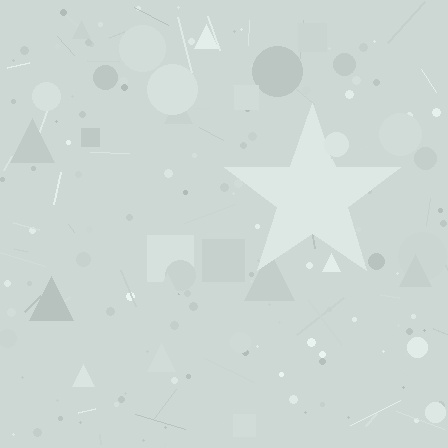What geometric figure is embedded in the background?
A star is embedded in the background.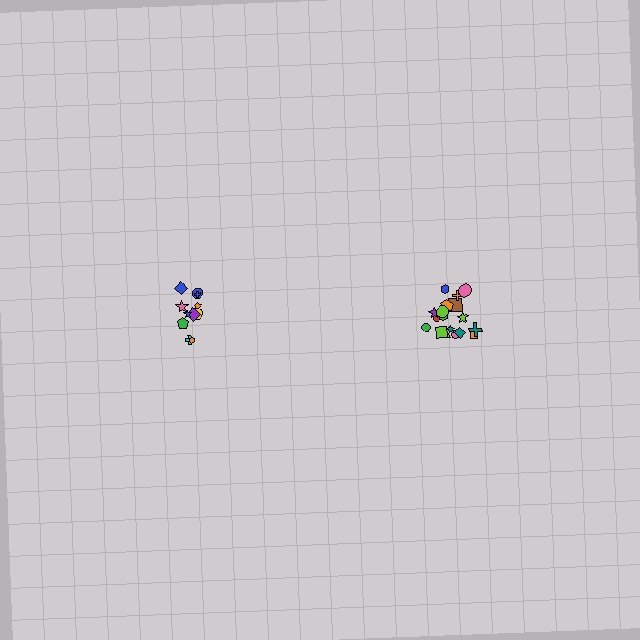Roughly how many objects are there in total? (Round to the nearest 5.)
Roughly 30 objects in total.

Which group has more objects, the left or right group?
The right group.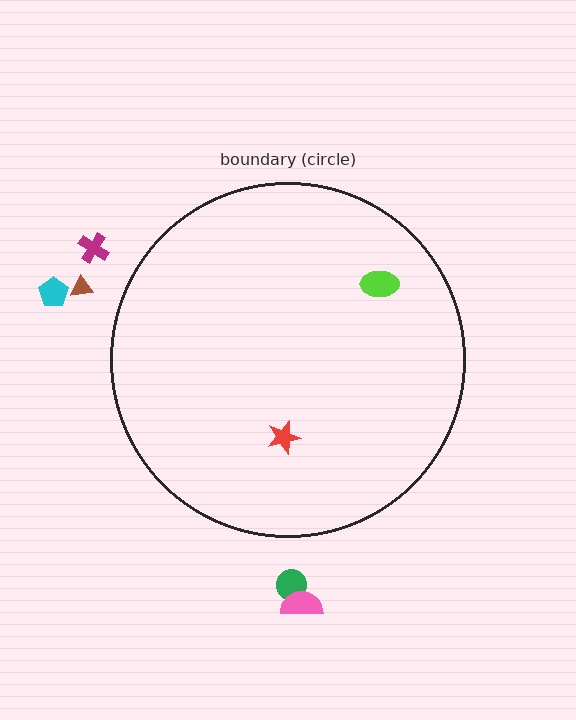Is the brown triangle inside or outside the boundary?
Outside.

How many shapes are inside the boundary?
2 inside, 5 outside.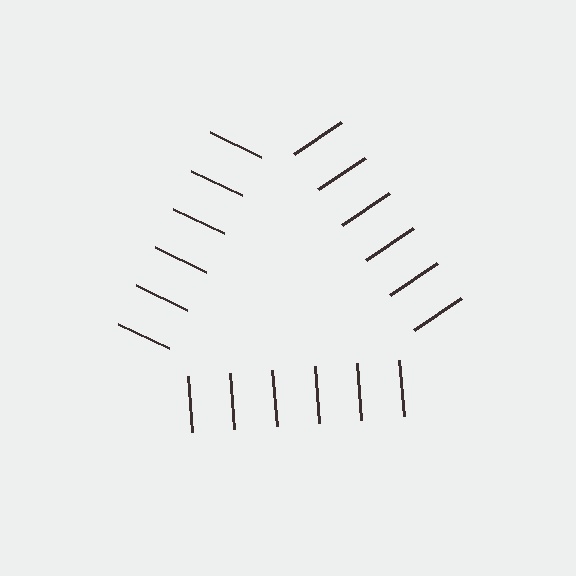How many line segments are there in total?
18 — 6 along each of the 3 edges.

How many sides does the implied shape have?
3 sides — the line-ends trace a triangle.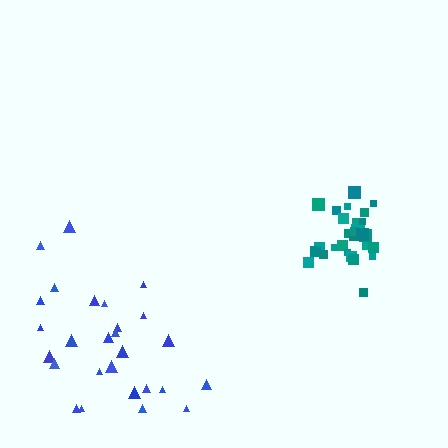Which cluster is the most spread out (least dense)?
Blue.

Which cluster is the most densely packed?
Teal.